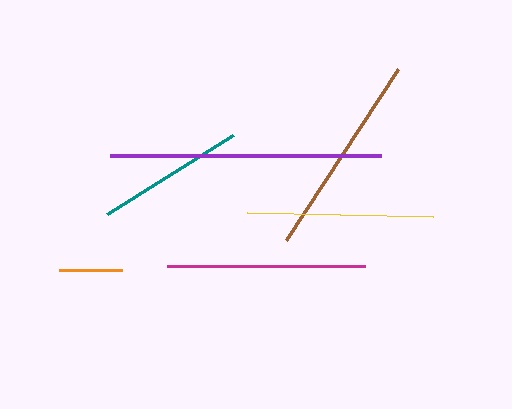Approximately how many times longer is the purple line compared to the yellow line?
The purple line is approximately 1.5 times the length of the yellow line.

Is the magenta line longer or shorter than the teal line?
The magenta line is longer than the teal line.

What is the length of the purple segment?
The purple segment is approximately 271 pixels long.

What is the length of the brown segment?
The brown segment is approximately 204 pixels long.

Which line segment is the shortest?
The orange line is the shortest at approximately 63 pixels.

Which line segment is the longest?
The purple line is the longest at approximately 271 pixels.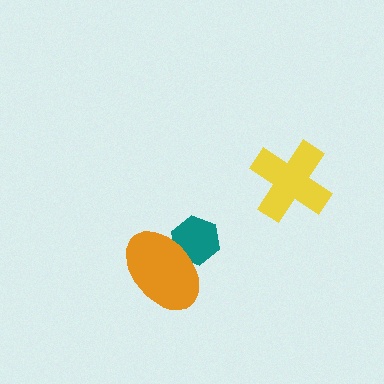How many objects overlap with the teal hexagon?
1 object overlaps with the teal hexagon.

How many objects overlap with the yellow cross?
0 objects overlap with the yellow cross.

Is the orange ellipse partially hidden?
No, no other shape covers it.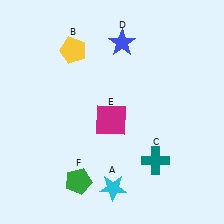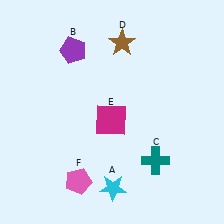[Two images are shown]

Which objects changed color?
B changed from yellow to purple. D changed from blue to brown. F changed from green to pink.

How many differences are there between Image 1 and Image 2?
There are 3 differences between the two images.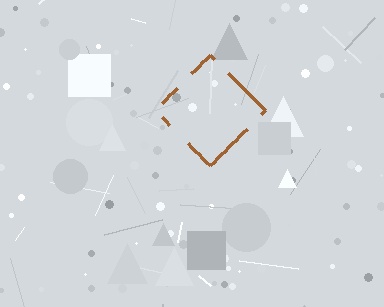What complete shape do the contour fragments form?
The contour fragments form a diamond.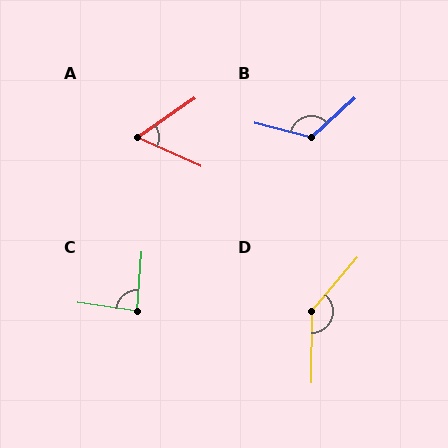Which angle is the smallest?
A, at approximately 59 degrees.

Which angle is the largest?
D, at approximately 140 degrees.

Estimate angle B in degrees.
Approximately 123 degrees.